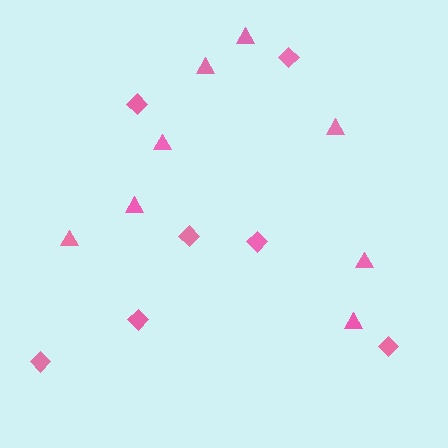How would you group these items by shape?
There are 2 groups: one group of triangles (8) and one group of diamonds (7).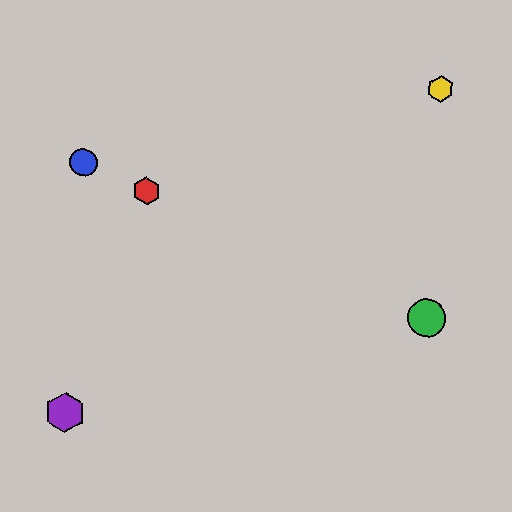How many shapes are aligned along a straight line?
3 shapes (the red hexagon, the blue circle, the green circle) are aligned along a straight line.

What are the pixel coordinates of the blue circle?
The blue circle is at (83, 162).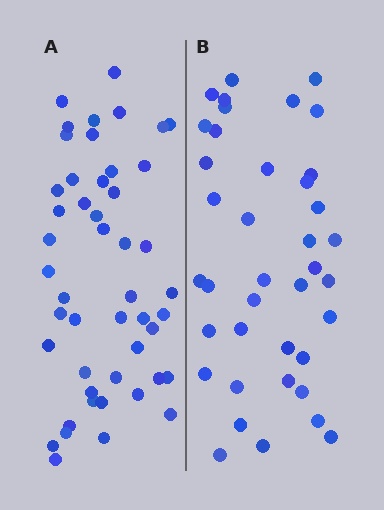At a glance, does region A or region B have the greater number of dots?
Region A (the left region) has more dots.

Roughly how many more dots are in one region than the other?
Region A has roughly 8 or so more dots than region B.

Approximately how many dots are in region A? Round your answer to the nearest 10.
About 50 dots. (The exact count is 48, which rounds to 50.)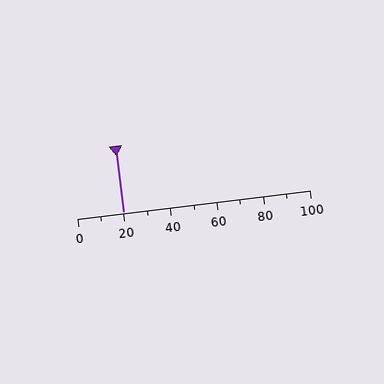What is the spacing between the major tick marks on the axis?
The major ticks are spaced 20 apart.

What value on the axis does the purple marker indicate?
The marker indicates approximately 20.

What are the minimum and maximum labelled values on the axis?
The axis runs from 0 to 100.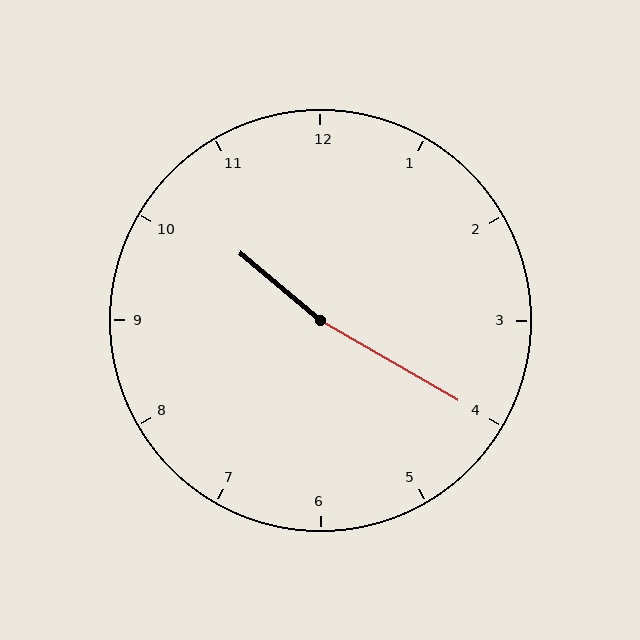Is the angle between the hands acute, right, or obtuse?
It is obtuse.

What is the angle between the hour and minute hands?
Approximately 170 degrees.